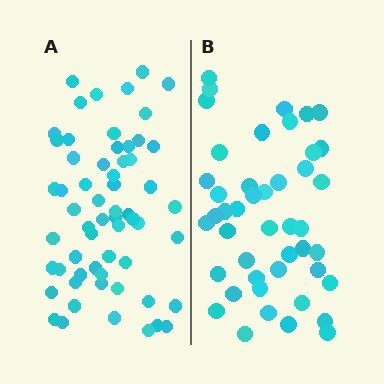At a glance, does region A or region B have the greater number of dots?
Region A (the left region) has more dots.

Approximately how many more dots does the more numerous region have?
Region A has approximately 15 more dots than region B.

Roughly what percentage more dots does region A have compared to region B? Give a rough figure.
About 35% more.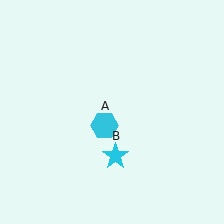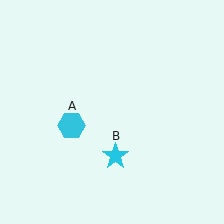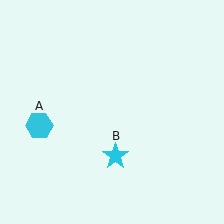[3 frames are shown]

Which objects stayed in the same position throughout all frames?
Cyan star (object B) remained stationary.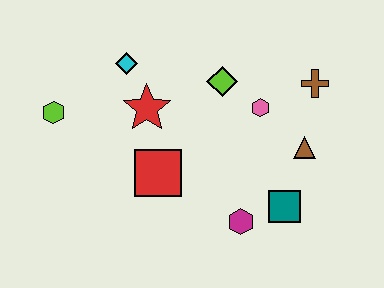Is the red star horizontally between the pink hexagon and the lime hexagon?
Yes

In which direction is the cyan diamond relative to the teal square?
The cyan diamond is to the left of the teal square.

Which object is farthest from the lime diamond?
The lime hexagon is farthest from the lime diamond.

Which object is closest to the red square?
The red star is closest to the red square.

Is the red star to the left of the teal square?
Yes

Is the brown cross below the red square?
No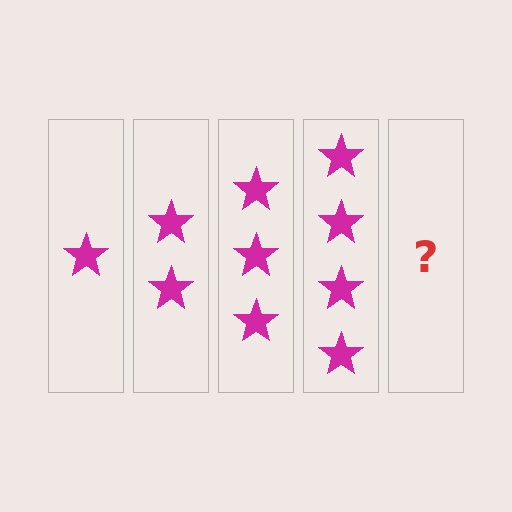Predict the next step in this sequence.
The next step is 5 stars.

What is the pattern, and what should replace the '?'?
The pattern is that each step adds one more star. The '?' should be 5 stars.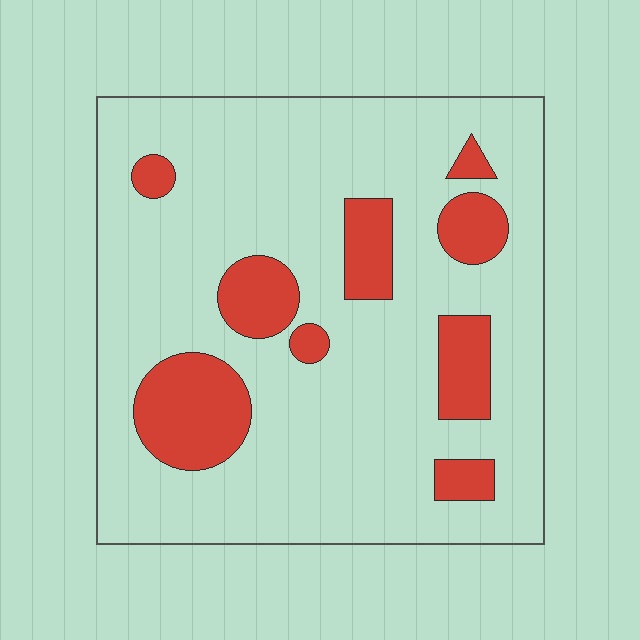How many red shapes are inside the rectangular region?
9.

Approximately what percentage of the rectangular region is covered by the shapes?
Approximately 20%.